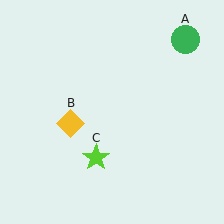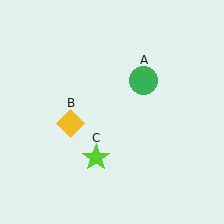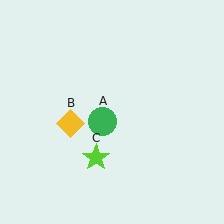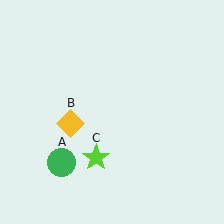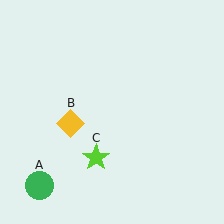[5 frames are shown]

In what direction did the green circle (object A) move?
The green circle (object A) moved down and to the left.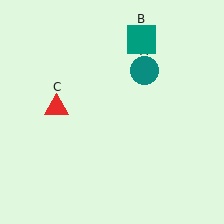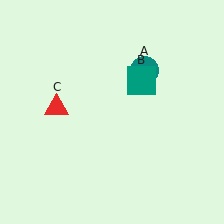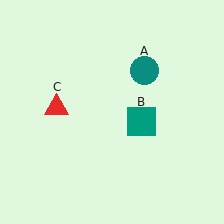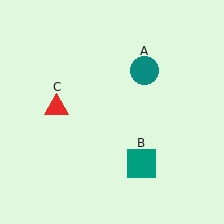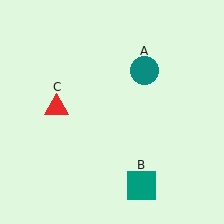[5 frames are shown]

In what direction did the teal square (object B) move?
The teal square (object B) moved down.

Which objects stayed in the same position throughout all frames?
Teal circle (object A) and red triangle (object C) remained stationary.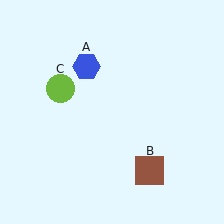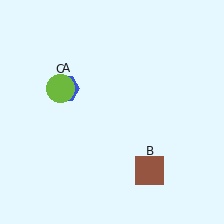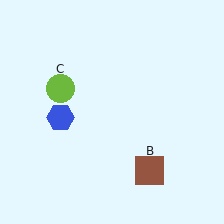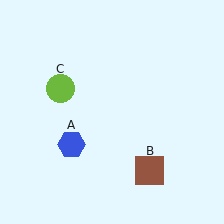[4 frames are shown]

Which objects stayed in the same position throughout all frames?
Brown square (object B) and lime circle (object C) remained stationary.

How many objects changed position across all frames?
1 object changed position: blue hexagon (object A).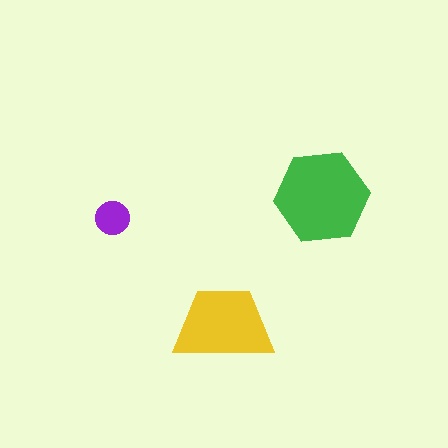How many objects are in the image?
There are 3 objects in the image.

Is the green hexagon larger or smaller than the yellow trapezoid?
Larger.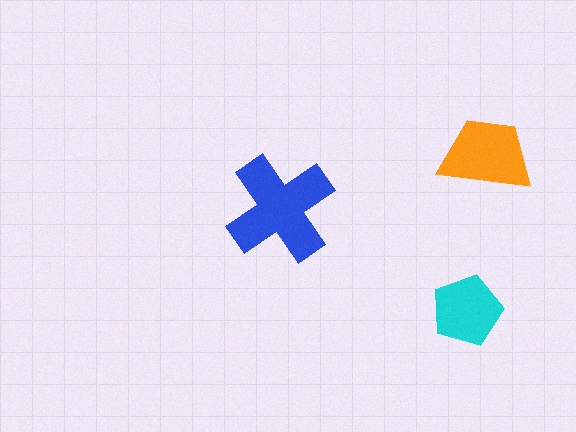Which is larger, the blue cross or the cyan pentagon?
The blue cross.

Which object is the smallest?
The cyan pentagon.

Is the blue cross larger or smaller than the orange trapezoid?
Larger.